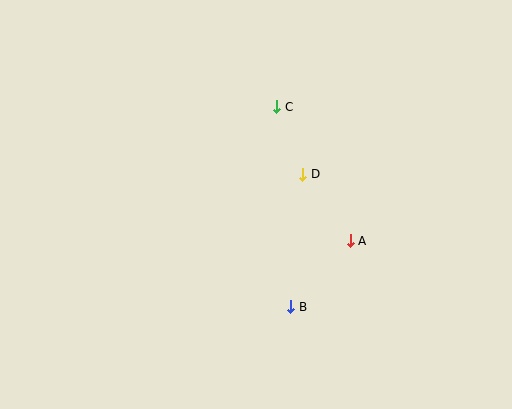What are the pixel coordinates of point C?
Point C is at (277, 107).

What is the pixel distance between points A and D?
The distance between A and D is 81 pixels.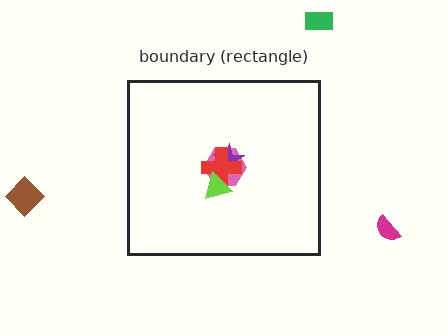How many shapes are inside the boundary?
4 inside, 3 outside.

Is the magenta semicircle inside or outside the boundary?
Outside.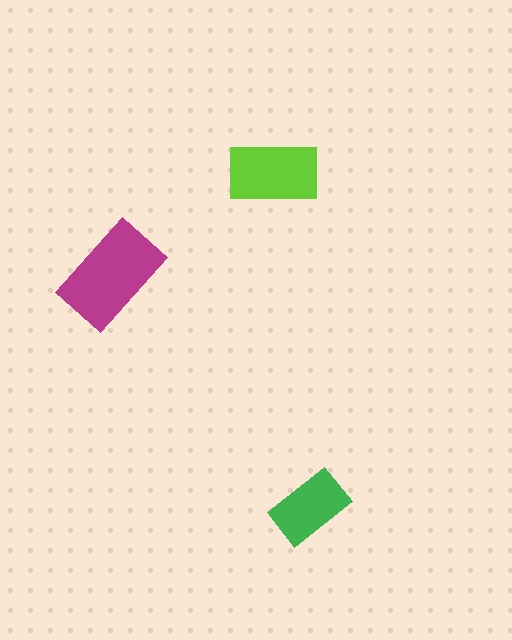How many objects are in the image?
There are 3 objects in the image.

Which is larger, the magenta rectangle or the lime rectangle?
The magenta one.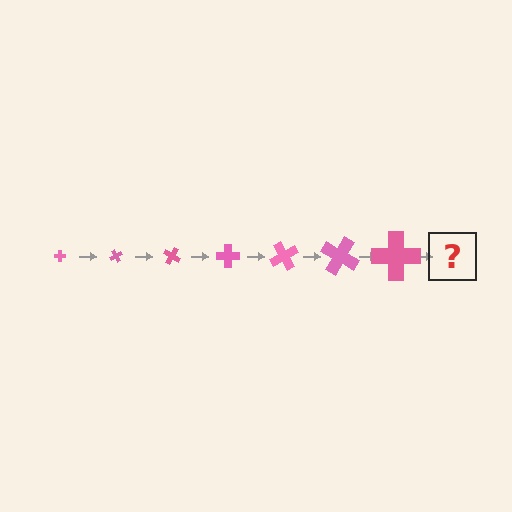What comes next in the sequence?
The next element should be a cross, larger than the previous one and rotated 420 degrees from the start.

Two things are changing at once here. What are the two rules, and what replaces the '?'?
The two rules are that the cross grows larger each step and it rotates 60 degrees each step. The '?' should be a cross, larger than the previous one and rotated 420 degrees from the start.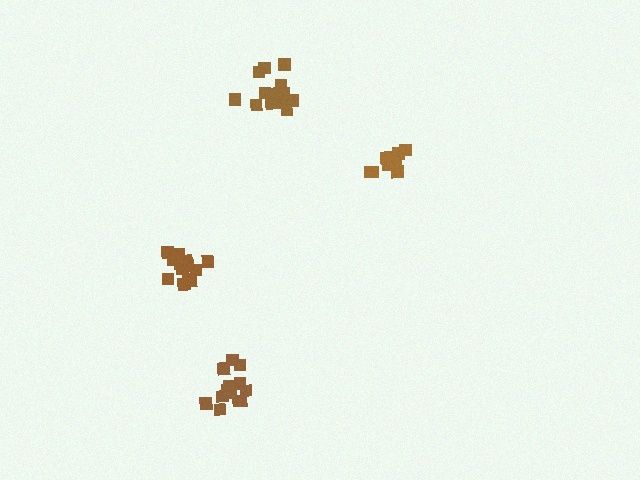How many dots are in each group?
Group 1: 13 dots, Group 2: 13 dots, Group 3: 13 dots, Group 4: 10 dots (49 total).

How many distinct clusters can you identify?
There are 4 distinct clusters.